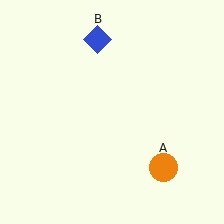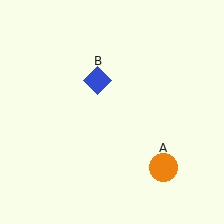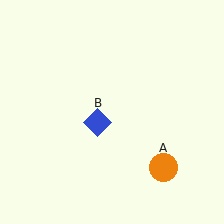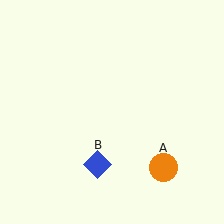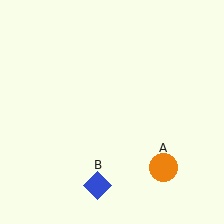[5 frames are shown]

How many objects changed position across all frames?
1 object changed position: blue diamond (object B).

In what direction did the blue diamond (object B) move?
The blue diamond (object B) moved down.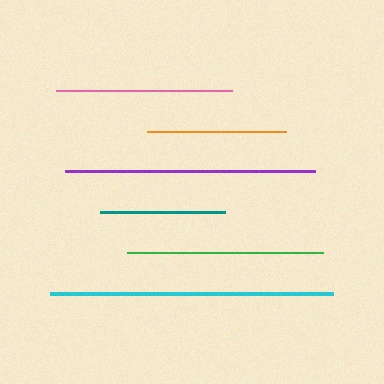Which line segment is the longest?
The cyan line is the longest at approximately 284 pixels.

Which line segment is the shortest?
The teal line is the shortest at approximately 125 pixels.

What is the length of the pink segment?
The pink segment is approximately 176 pixels long.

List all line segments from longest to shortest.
From longest to shortest: cyan, purple, green, pink, orange, teal.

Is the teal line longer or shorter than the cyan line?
The cyan line is longer than the teal line.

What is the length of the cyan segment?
The cyan segment is approximately 284 pixels long.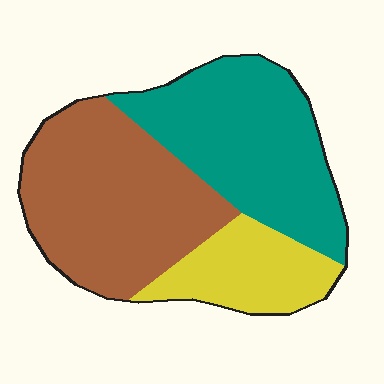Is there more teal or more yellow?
Teal.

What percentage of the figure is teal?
Teal takes up about three eighths (3/8) of the figure.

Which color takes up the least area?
Yellow, at roughly 20%.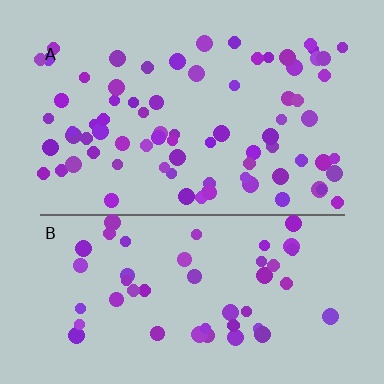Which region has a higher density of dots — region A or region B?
A (the top).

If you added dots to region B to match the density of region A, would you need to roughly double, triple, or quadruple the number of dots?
Approximately double.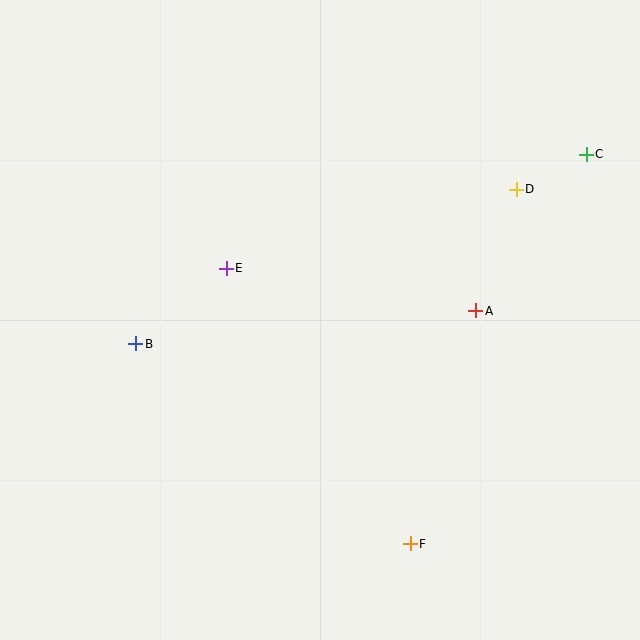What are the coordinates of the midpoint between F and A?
The midpoint between F and A is at (443, 427).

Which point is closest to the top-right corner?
Point C is closest to the top-right corner.